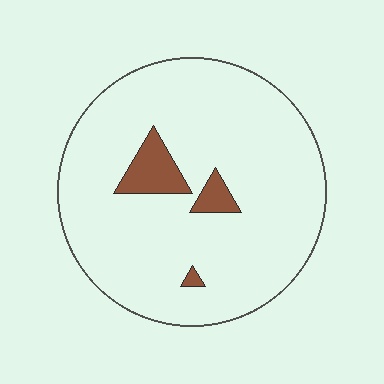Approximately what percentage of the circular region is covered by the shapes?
Approximately 10%.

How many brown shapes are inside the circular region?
3.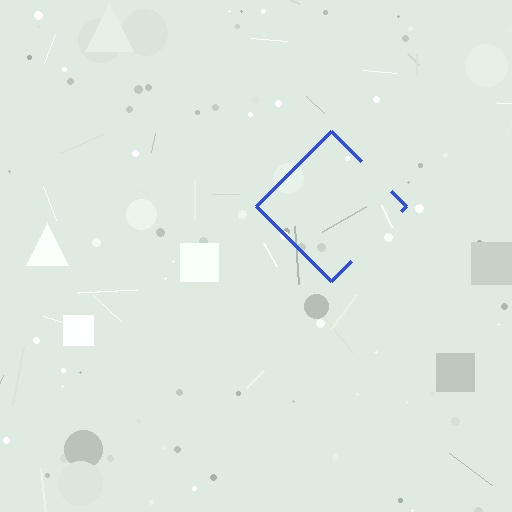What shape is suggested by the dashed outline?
The dashed outline suggests a diamond.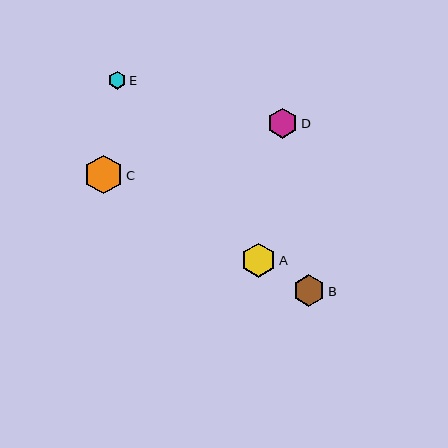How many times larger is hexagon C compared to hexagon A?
Hexagon C is approximately 1.1 times the size of hexagon A.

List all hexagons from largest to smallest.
From largest to smallest: C, A, B, D, E.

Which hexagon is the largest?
Hexagon C is the largest with a size of approximately 39 pixels.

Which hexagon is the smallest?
Hexagon E is the smallest with a size of approximately 18 pixels.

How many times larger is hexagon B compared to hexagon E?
Hexagon B is approximately 1.7 times the size of hexagon E.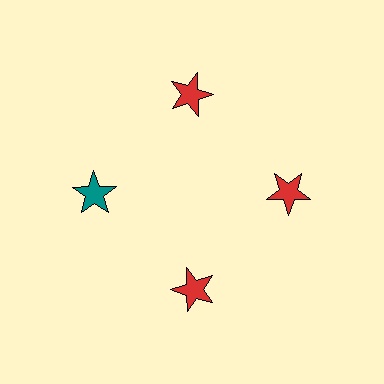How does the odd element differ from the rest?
It has a different color: teal instead of red.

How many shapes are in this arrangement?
There are 4 shapes arranged in a ring pattern.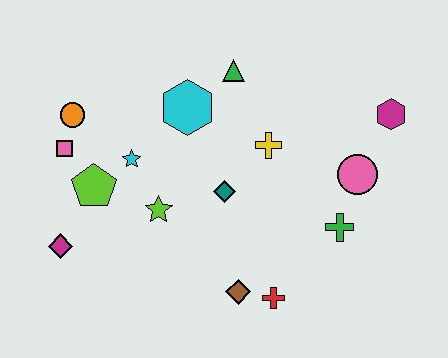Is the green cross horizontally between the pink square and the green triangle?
No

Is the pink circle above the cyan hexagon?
No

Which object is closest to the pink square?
The orange circle is closest to the pink square.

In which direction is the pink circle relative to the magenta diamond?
The pink circle is to the right of the magenta diamond.